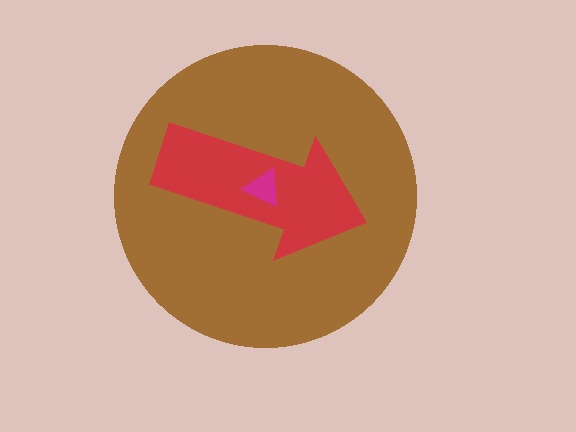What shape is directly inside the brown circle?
The red arrow.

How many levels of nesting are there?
3.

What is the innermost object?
The magenta triangle.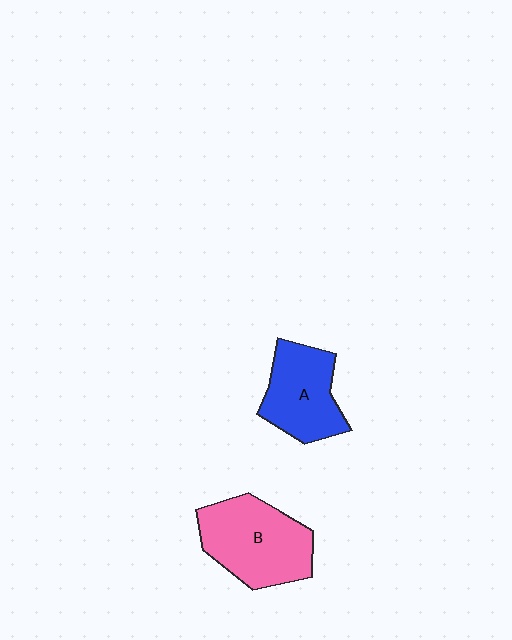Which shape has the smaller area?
Shape A (blue).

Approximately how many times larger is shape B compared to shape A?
Approximately 1.3 times.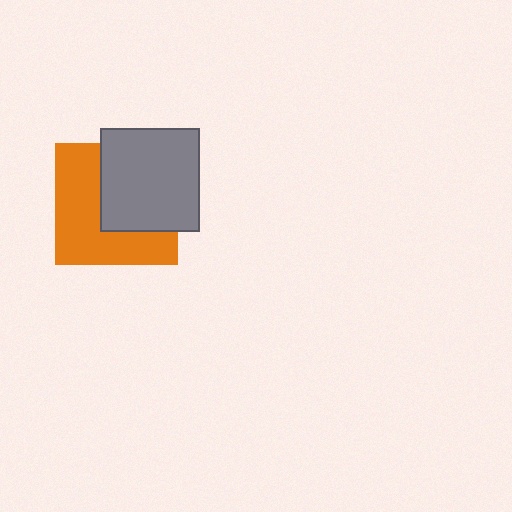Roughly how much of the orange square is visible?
About half of it is visible (roughly 54%).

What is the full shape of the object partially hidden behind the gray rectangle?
The partially hidden object is an orange square.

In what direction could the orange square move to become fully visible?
The orange square could move toward the lower-left. That would shift it out from behind the gray rectangle entirely.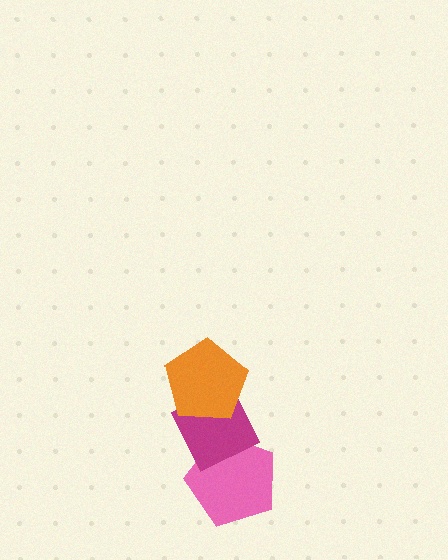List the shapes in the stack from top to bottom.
From top to bottom: the orange pentagon, the magenta diamond, the pink pentagon.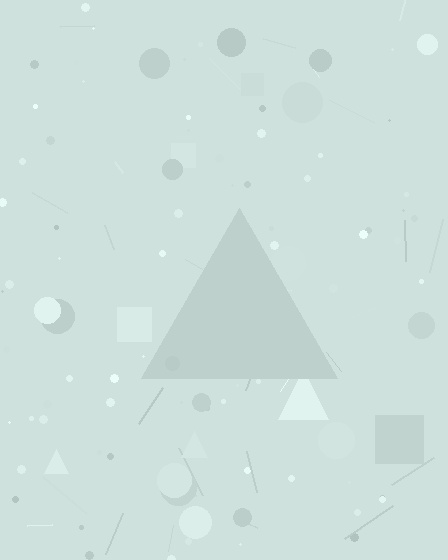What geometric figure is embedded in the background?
A triangle is embedded in the background.